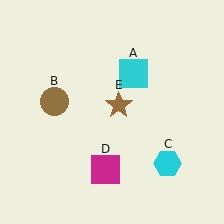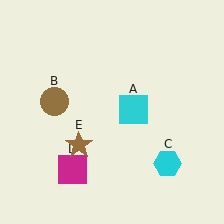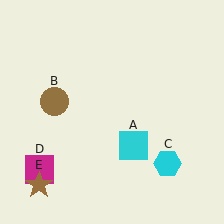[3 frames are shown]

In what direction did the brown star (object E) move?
The brown star (object E) moved down and to the left.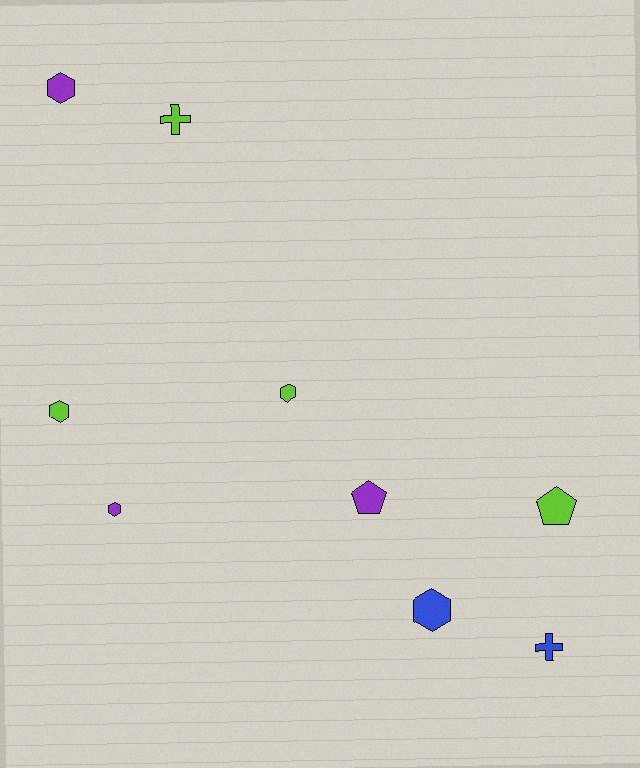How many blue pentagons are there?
There are no blue pentagons.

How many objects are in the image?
There are 9 objects.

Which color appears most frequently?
Lime, with 4 objects.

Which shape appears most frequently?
Hexagon, with 5 objects.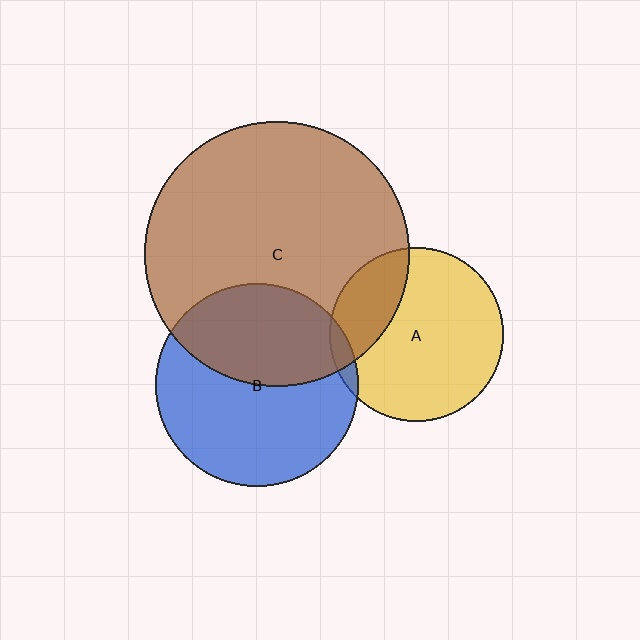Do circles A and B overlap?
Yes.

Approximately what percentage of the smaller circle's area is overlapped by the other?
Approximately 5%.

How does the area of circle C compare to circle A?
Approximately 2.3 times.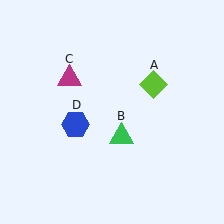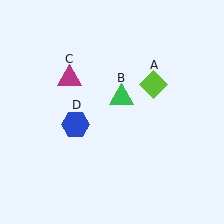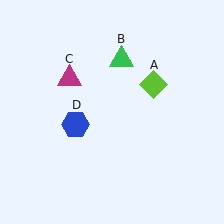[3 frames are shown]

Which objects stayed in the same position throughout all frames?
Lime diamond (object A) and magenta triangle (object C) and blue hexagon (object D) remained stationary.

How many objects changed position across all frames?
1 object changed position: green triangle (object B).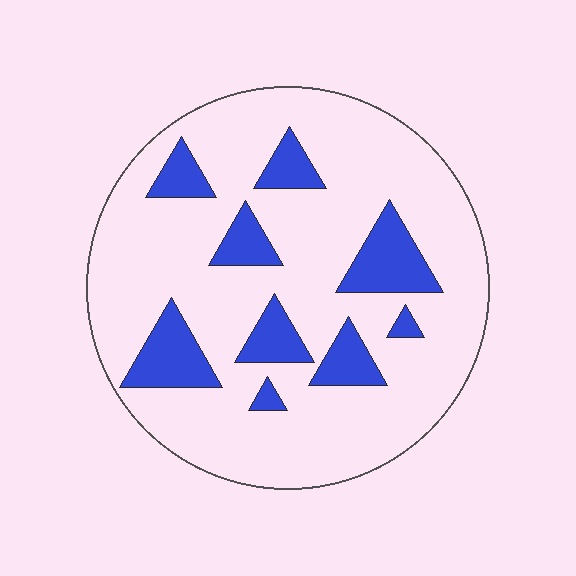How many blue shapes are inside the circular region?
9.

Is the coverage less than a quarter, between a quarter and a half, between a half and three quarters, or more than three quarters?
Less than a quarter.